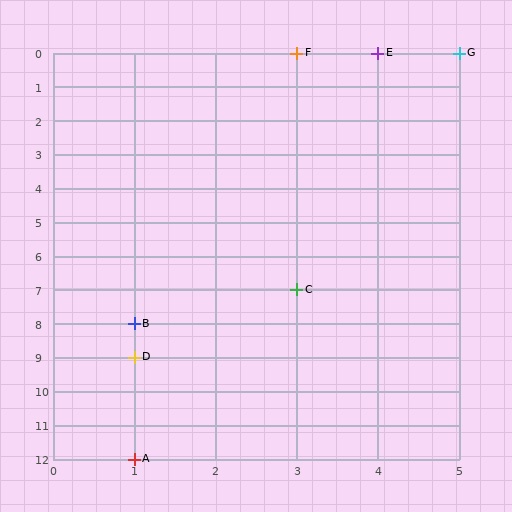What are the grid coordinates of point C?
Point C is at grid coordinates (3, 7).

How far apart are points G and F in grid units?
Points G and F are 2 columns apart.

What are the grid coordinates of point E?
Point E is at grid coordinates (4, 0).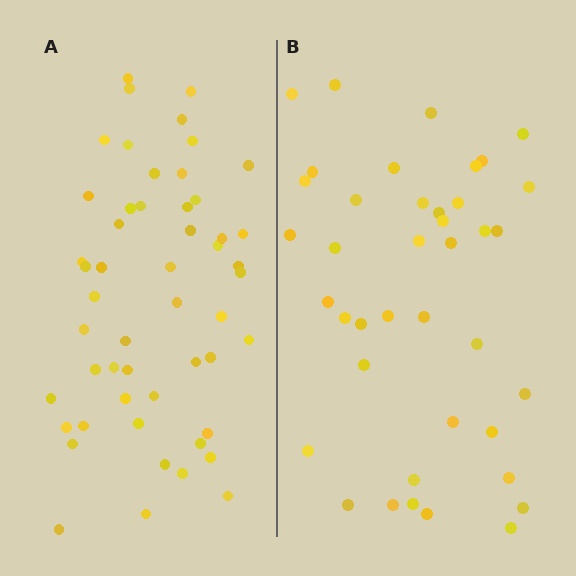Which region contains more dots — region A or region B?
Region A (the left region) has more dots.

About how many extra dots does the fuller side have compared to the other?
Region A has roughly 12 or so more dots than region B.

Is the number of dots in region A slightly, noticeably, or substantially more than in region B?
Region A has noticeably more, but not dramatically so. The ratio is roughly 1.3 to 1.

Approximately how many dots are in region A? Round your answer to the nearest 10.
About 50 dots. (The exact count is 52, which rounds to 50.)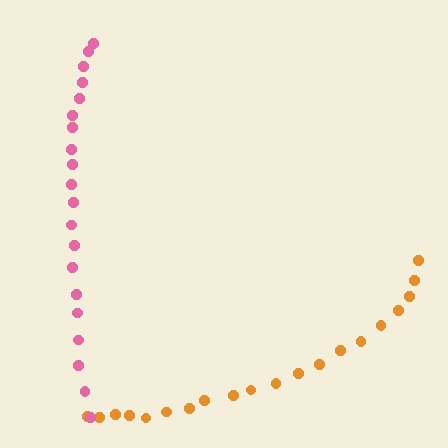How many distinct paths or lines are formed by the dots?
There are 2 distinct paths.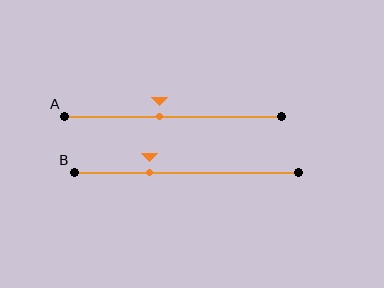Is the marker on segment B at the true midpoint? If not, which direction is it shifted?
No, the marker on segment B is shifted to the left by about 17% of the segment length.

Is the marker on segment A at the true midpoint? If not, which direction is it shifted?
No, the marker on segment A is shifted to the left by about 6% of the segment length.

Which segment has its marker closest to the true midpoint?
Segment A has its marker closest to the true midpoint.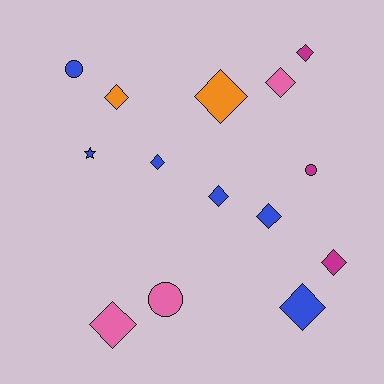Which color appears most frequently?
Blue, with 6 objects.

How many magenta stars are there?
There are no magenta stars.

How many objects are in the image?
There are 14 objects.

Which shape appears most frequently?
Diamond, with 10 objects.